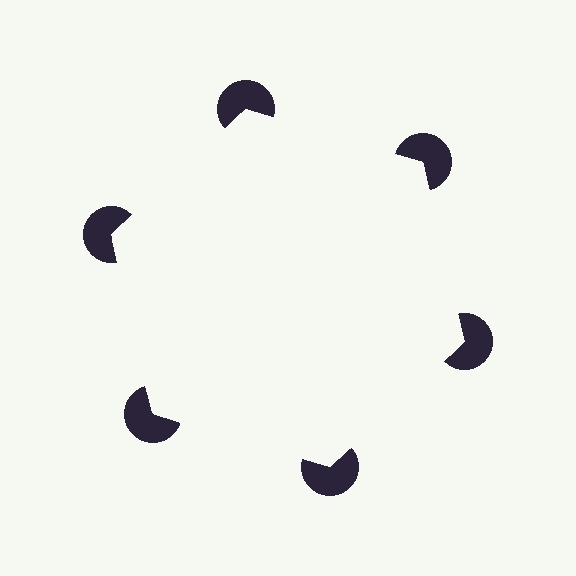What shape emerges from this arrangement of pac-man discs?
An illusory hexagon — its edges are inferred from the aligned wedge cuts in the pac-man discs, not physically drawn.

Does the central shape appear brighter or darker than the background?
It typically appears slightly brighter than the background, even though no actual brightness change is drawn.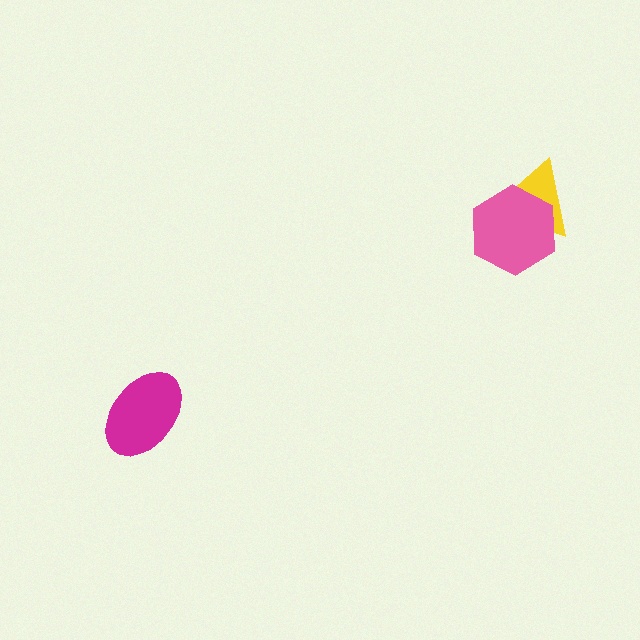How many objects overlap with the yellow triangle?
1 object overlaps with the yellow triangle.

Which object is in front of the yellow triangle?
The pink hexagon is in front of the yellow triangle.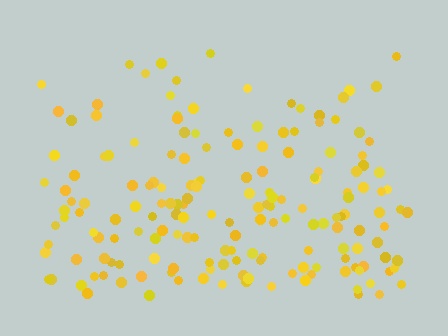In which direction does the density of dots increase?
From top to bottom, with the bottom side densest.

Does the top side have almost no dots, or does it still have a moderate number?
Still a moderate number, just noticeably fewer than the bottom.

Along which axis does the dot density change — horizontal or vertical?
Vertical.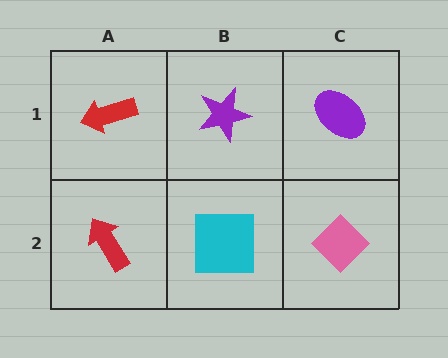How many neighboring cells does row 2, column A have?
2.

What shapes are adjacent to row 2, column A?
A red arrow (row 1, column A), a cyan square (row 2, column B).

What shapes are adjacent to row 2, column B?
A purple star (row 1, column B), a red arrow (row 2, column A), a pink diamond (row 2, column C).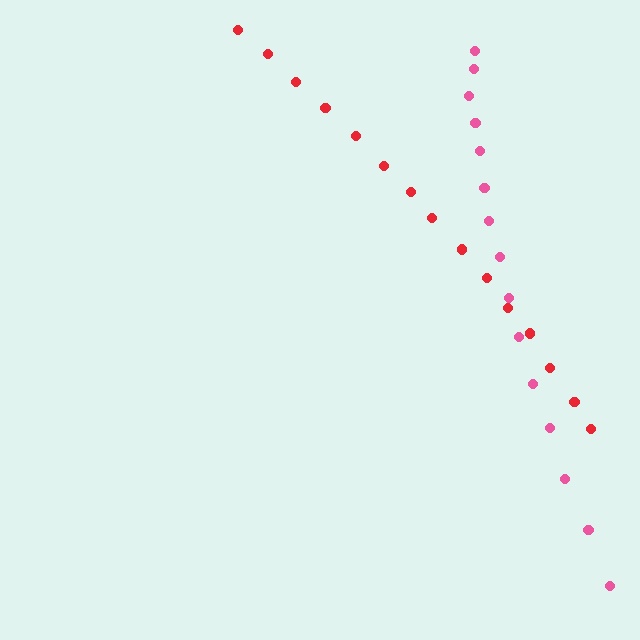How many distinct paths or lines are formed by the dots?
There are 2 distinct paths.